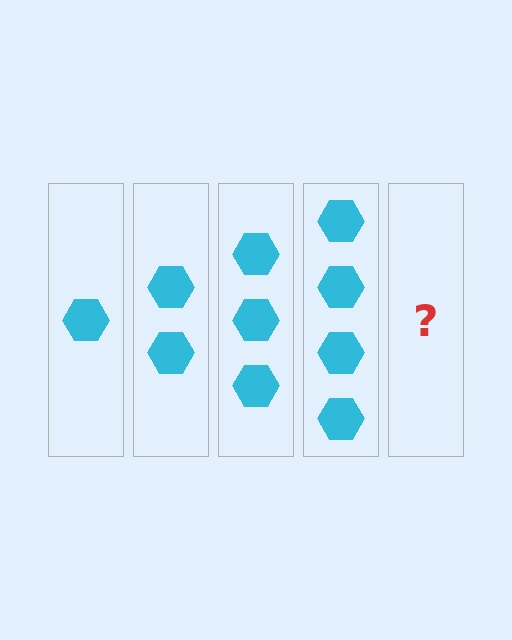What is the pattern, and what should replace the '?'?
The pattern is that each step adds one more hexagon. The '?' should be 5 hexagons.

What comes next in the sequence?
The next element should be 5 hexagons.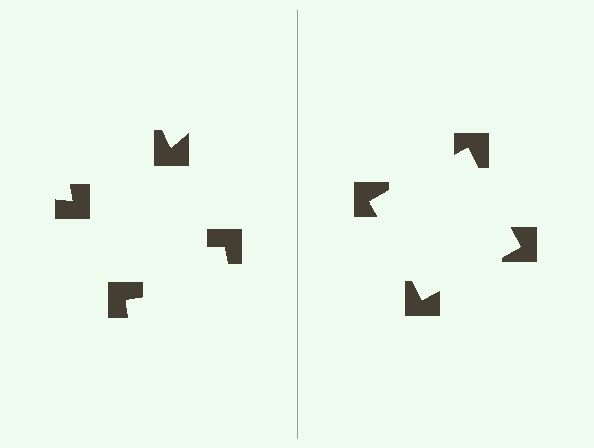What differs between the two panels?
The notched squares are positioned identically on both sides; only the wedge orientations differ. On the right they align to a square; on the left they are misaligned.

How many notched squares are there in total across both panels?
8 — 4 on each side.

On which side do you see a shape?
An illusory square appears on the right side. On the left side the wedge cuts are rotated, so no coherent shape forms.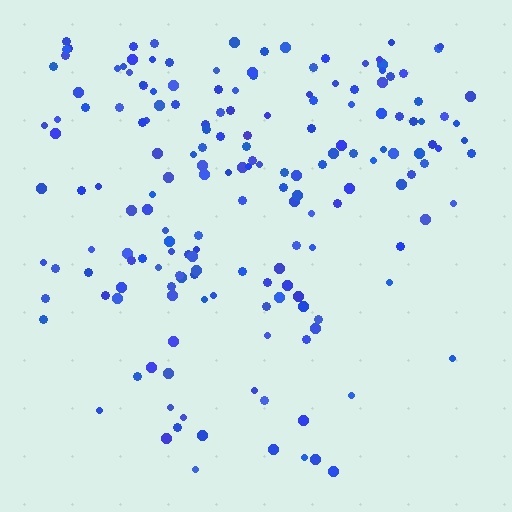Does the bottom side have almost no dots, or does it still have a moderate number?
Still a moderate number, just noticeably fewer than the top.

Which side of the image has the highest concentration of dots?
The top.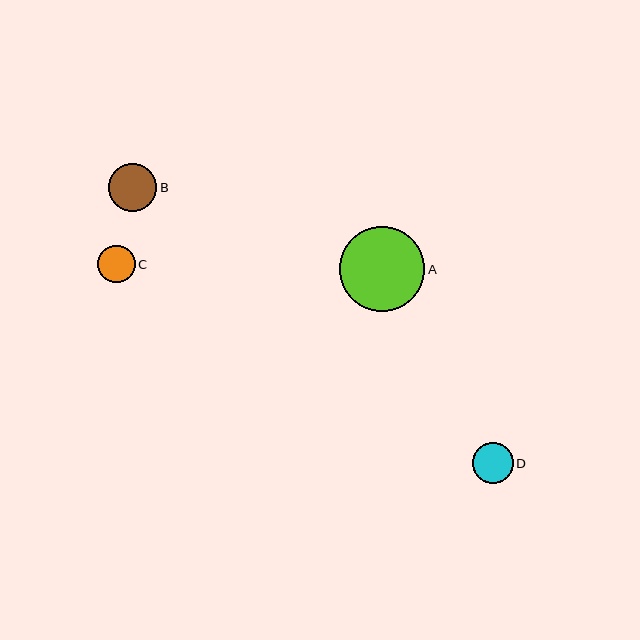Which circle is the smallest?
Circle C is the smallest with a size of approximately 37 pixels.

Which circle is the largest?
Circle A is the largest with a size of approximately 85 pixels.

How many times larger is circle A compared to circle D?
Circle A is approximately 2.1 times the size of circle D.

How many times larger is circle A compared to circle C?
Circle A is approximately 2.3 times the size of circle C.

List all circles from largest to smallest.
From largest to smallest: A, B, D, C.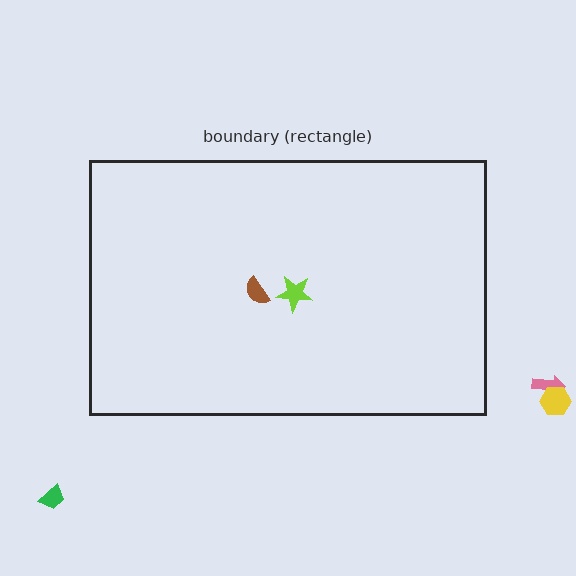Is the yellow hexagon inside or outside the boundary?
Outside.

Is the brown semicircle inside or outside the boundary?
Inside.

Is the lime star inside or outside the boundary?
Inside.